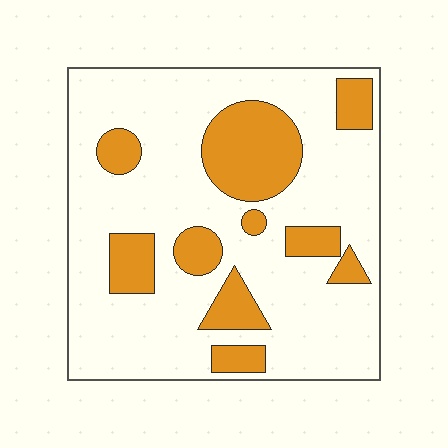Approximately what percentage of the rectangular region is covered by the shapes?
Approximately 25%.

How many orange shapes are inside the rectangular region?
10.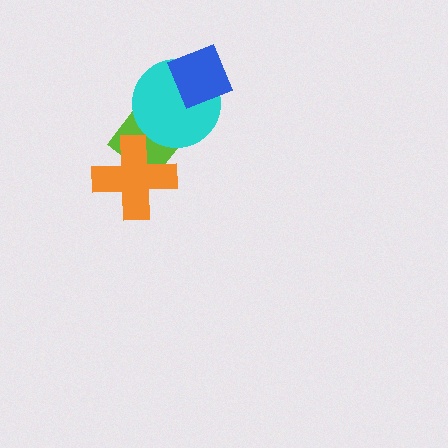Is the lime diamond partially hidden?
Yes, it is partially covered by another shape.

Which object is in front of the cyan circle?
The blue diamond is in front of the cyan circle.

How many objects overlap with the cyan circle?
2 objects overlap with the cyan circle.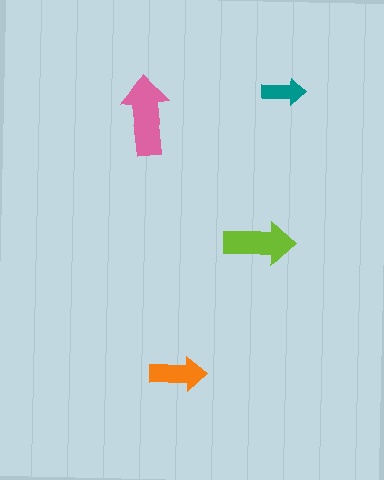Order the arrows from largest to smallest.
the pink one, the lime one, the orange one, the teal one.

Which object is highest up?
The teal arrow is topmost.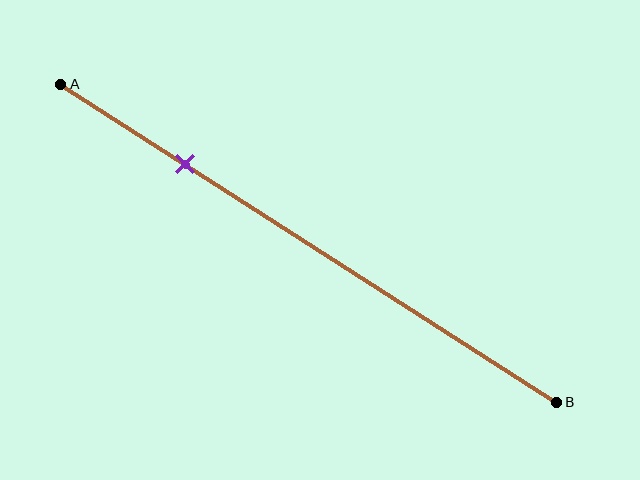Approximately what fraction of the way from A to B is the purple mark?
The purple mark is approximately 25% of the way from A to B.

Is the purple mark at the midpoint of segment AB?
No, the mark is at about 25% from A, not at the 50% midpoint.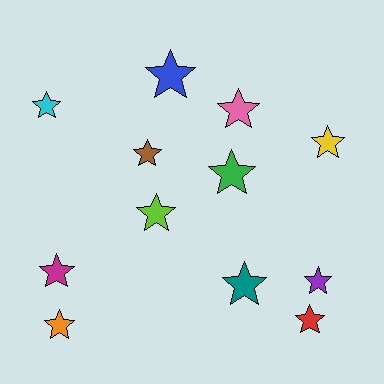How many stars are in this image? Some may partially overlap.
There are 12 stars.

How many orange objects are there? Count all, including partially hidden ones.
There is 1 orange object.